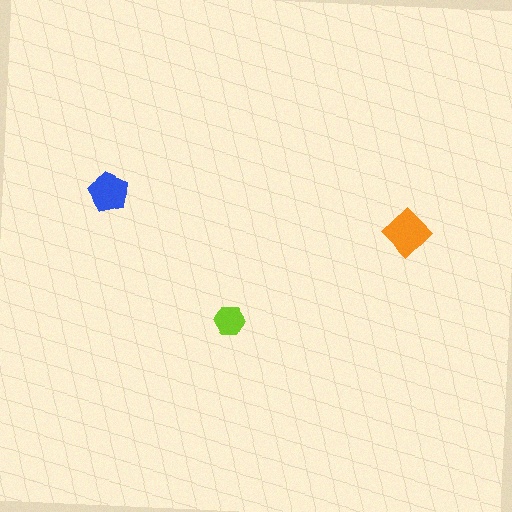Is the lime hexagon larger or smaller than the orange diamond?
Smaller.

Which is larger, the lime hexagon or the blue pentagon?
The blue pentagon.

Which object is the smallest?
The lime hexagon.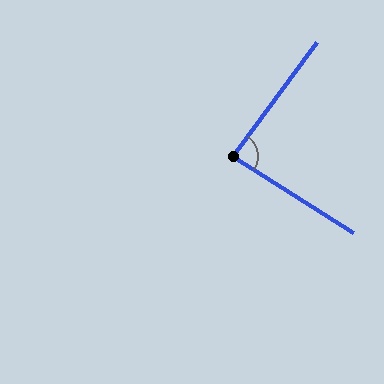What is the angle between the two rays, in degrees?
Approximately 86 degrees.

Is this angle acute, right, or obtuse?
It is approximately a right angle.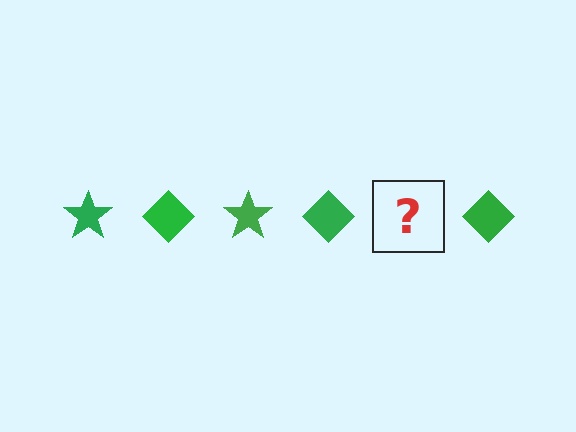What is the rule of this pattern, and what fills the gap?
The rule is that the pattern cycles through star, diamond shapes in green. The gap should be filled with a green star.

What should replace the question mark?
The question mark should be replaced with a green star.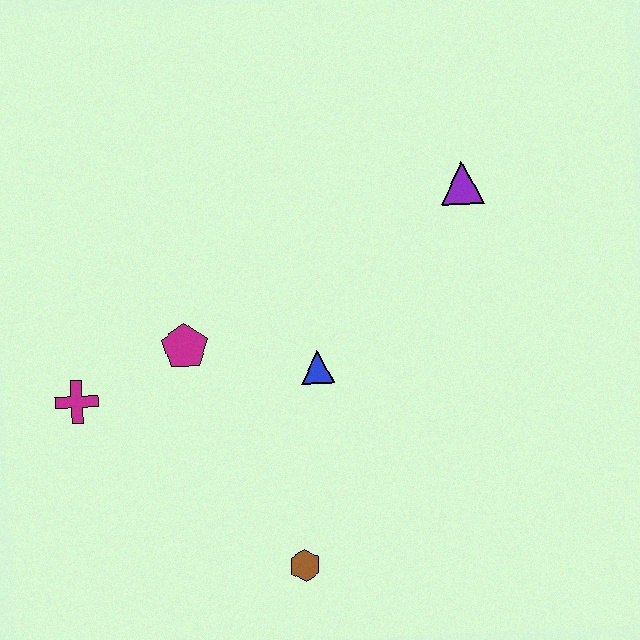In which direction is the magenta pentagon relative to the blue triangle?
The magenta pentagon is to the left of the blue triangle.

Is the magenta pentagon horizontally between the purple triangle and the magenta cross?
Yes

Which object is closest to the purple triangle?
The blue triangle is closest to the purple triangle.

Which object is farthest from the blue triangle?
The magenta cross is farthest from the blue triangle.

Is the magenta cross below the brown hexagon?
No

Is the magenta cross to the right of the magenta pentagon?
No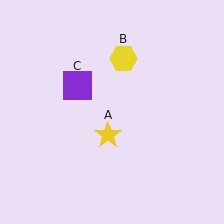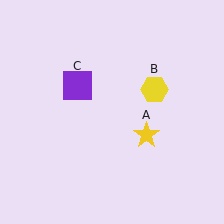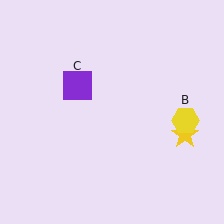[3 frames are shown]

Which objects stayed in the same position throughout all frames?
Purple square (object C) remained stationary.